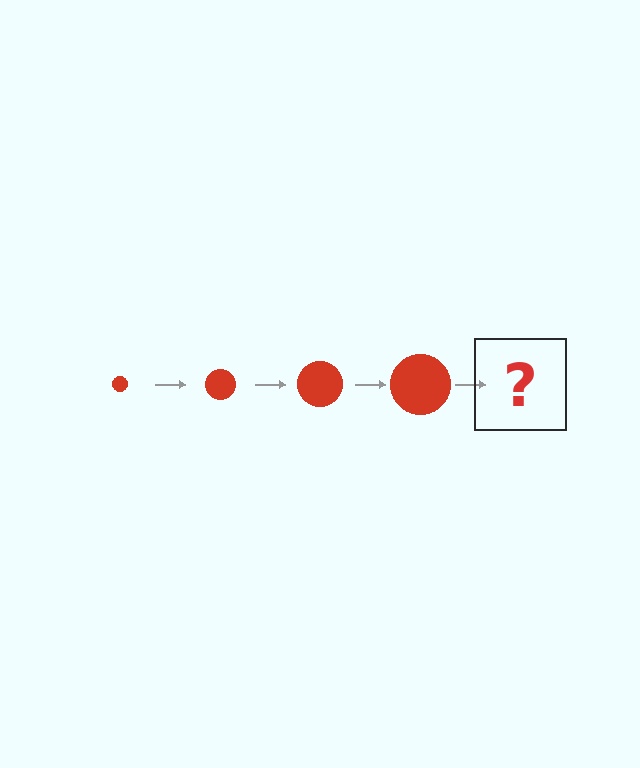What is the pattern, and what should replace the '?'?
The pattern is that the circle gets progressively larger each step. The '?' should be a red circle, larger than the previous one.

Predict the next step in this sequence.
The next step is a red circle, larger than the previous one.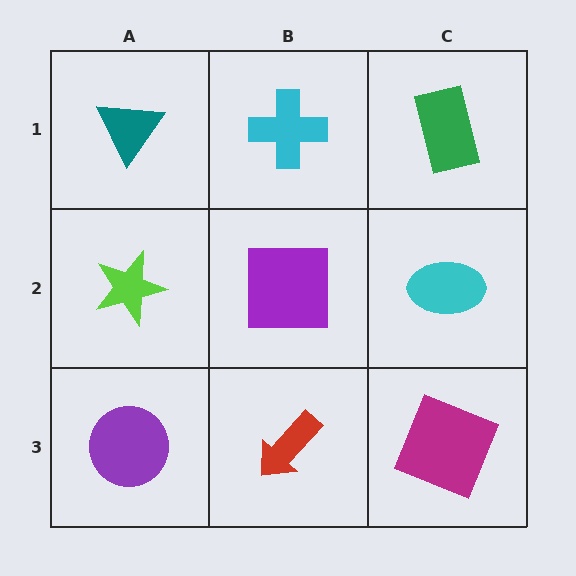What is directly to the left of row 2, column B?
A lime star.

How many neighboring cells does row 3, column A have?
2.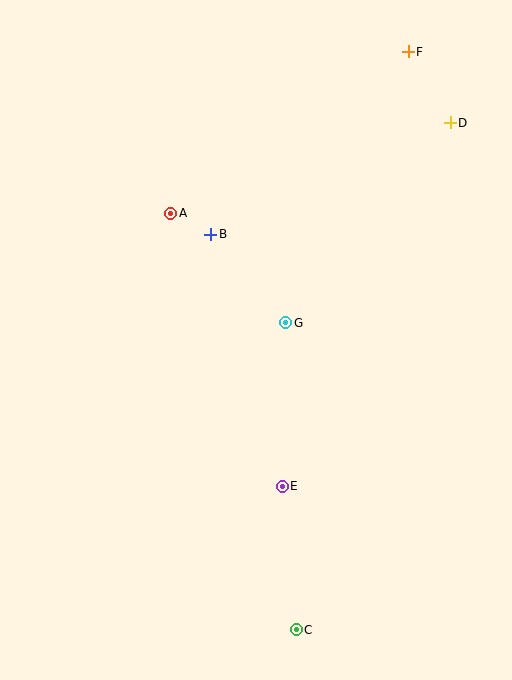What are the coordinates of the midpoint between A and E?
The midpoint between A and E is at (226, 350).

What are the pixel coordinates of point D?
Point D is at (450, 123).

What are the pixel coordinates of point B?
Point B is at (211, 234).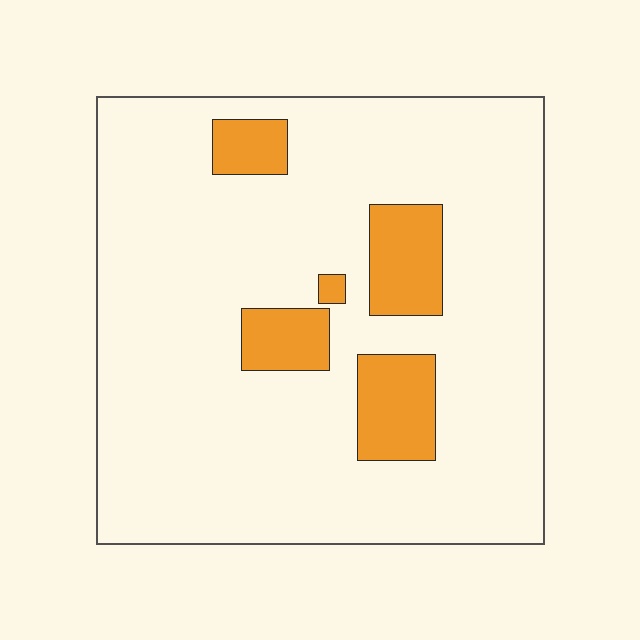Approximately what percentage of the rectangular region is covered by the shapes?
Approximately 15%.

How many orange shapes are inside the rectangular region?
5.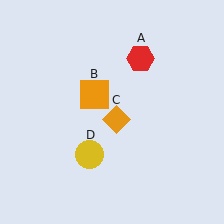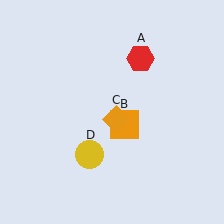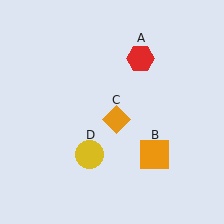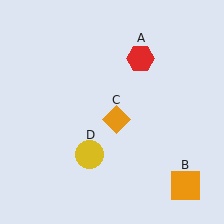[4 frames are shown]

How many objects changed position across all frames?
1 object changed position: orange square (object B).